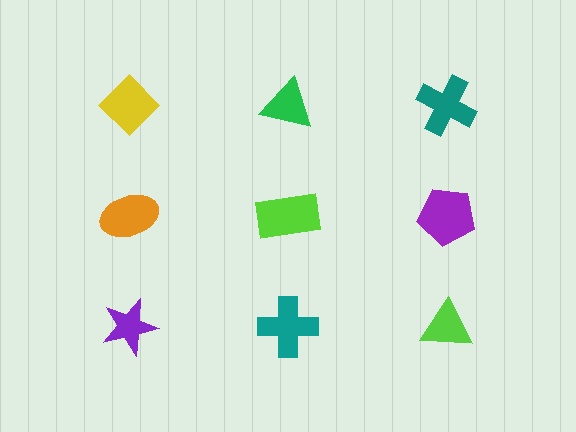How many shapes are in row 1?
3 shapes.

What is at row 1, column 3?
A teal cross.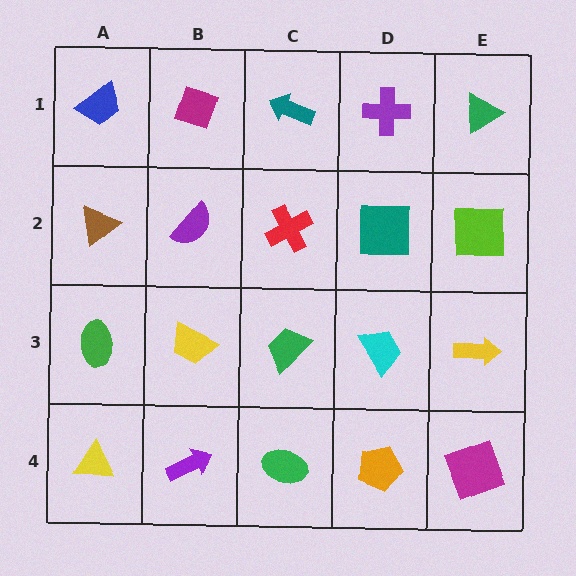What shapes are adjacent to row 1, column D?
A teal square (row 2, column D), a teal arrow (row 1, column C), a green triangle (row 1, column E).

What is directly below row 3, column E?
A magenta square.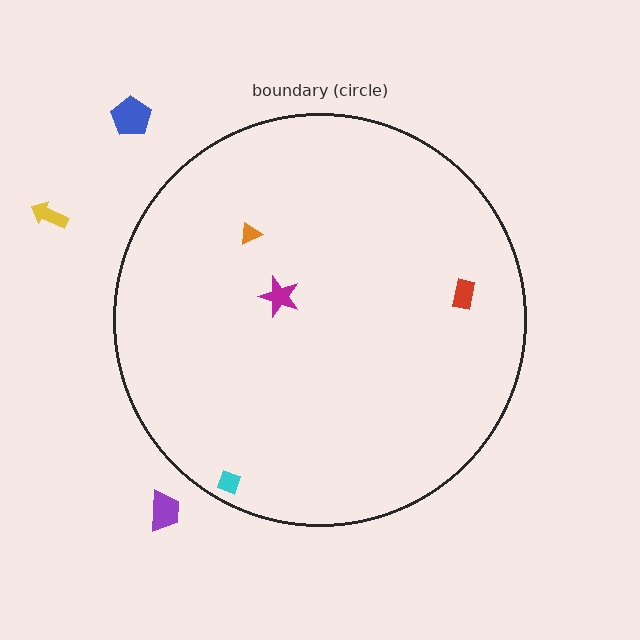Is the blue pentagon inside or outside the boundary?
Outside.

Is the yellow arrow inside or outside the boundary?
Outside.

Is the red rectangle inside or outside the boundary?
Inside.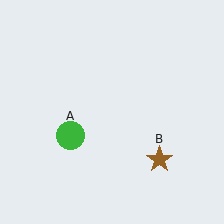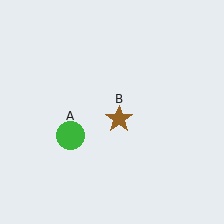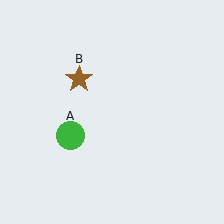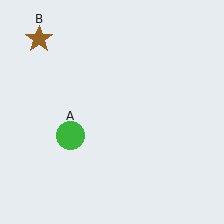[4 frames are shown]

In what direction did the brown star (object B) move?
The brown star (object B) moved up and to the left.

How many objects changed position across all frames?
1 object changed position: brown star (object B).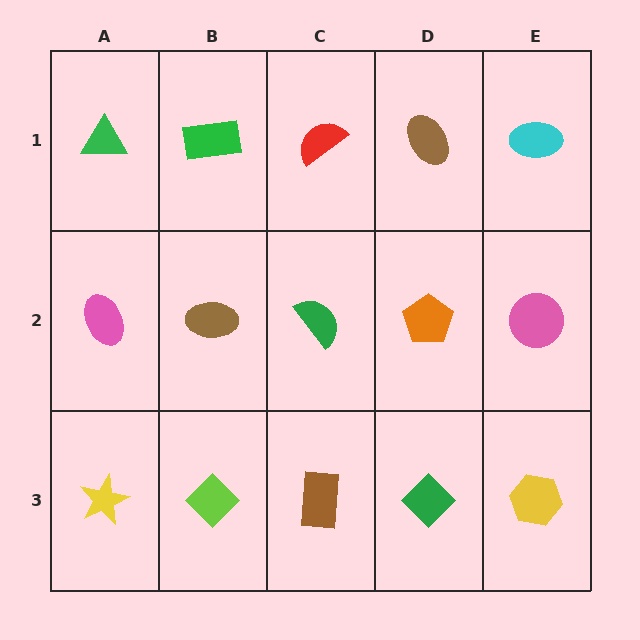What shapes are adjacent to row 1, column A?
A pink ellipse (row 2, column A), a green rectangle (row 1, column B).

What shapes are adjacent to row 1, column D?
An orange pentagon (row 2, column D), a red semicircle (row 1, column C), a cyan ellipse (row 1, column E).